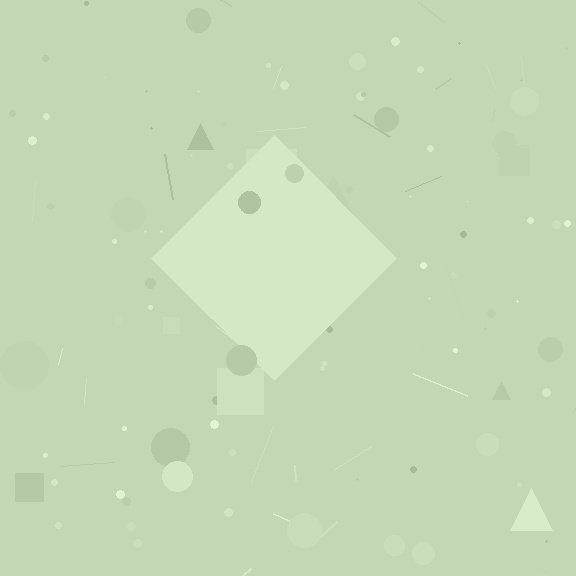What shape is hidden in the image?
A diamond is hidden in the image.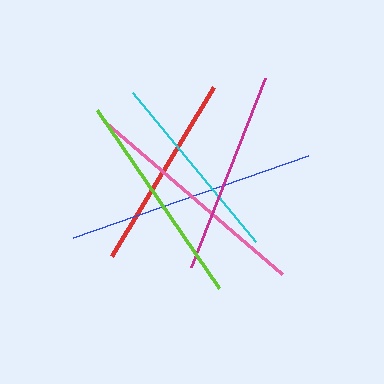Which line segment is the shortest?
The cyan line is the shortest at approximately 193 pixels.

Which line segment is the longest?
The blue line is the longest at approximately 250 pixels.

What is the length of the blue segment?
The blue segment is approximately 250 pixels long.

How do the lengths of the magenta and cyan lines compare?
The magenta and cyan lines are approximately the same length.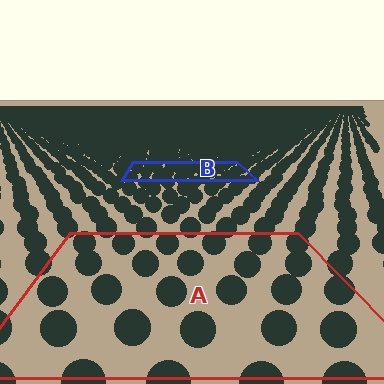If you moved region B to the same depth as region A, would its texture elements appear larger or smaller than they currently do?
They would appear larger. At a closer depth, the same texture elements are projected at a bigger on-screen size.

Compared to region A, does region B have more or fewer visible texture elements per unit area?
Region B has more texture elements per unit area — they are packed more densely because it is farther away.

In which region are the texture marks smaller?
The texture marks are smaller in region B, because it is farther away.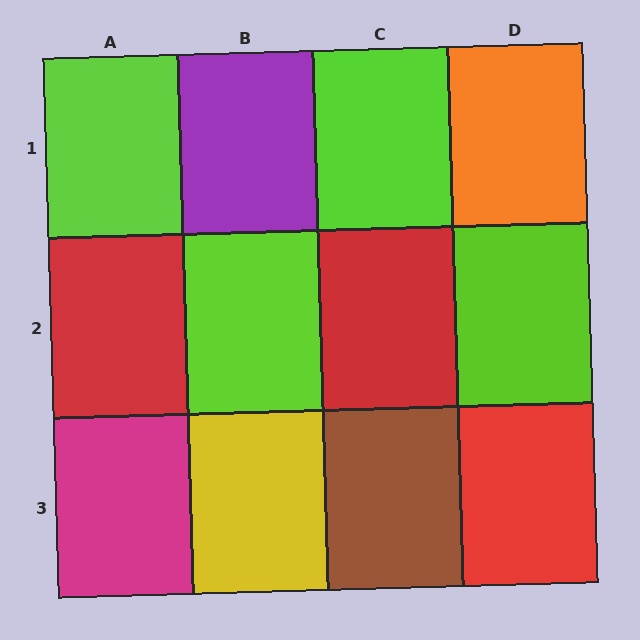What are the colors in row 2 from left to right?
Red, lime, red, lime.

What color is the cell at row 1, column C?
Lime.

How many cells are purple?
1 cell is purple.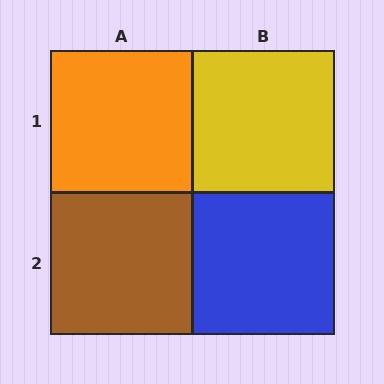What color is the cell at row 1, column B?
Yellow.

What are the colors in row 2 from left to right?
Brown, blue.